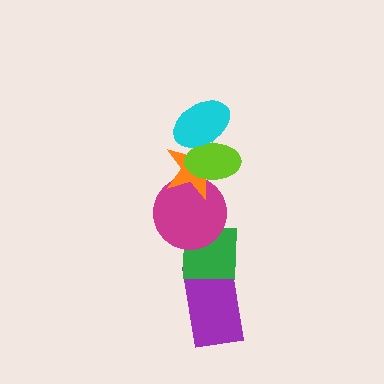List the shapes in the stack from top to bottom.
From top to bottom: the cyan ellipse, the lime ellipse, the orange star, the magenta circle, the green square, the purple rectangle.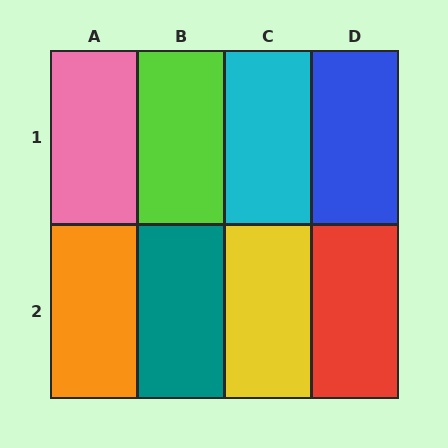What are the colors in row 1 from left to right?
Pink, lime, cyan, blue.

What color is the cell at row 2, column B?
Teal.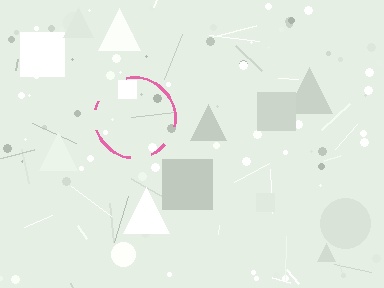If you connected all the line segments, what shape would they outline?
They would outline a circle.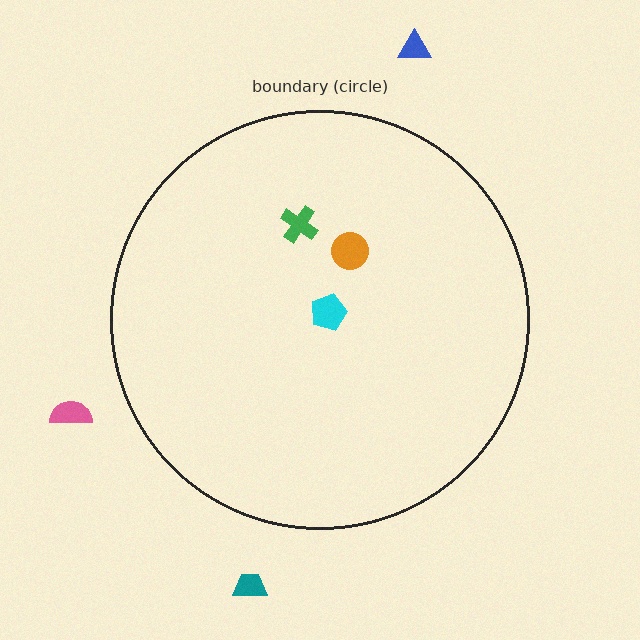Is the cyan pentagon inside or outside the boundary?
Inside.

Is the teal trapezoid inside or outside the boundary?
Outside.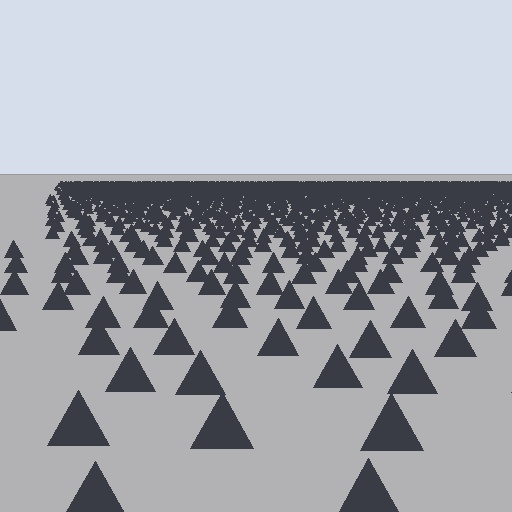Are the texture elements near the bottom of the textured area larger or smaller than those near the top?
Larger. Near the bottom, elements are closer to the viewer and appear at a bigger on-screen size.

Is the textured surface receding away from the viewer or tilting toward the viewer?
The surface is receding away from the viewer. Texture elements get smaller and denser toward the top.